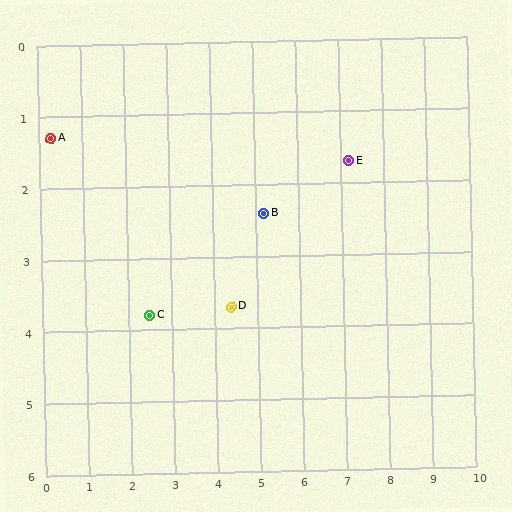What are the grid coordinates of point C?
Point C is at approximately (2.5, 3.8).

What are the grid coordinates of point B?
Point B is at approximately (5.2, 2.4).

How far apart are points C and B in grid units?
Points C and B are about 3.0 grid units apart.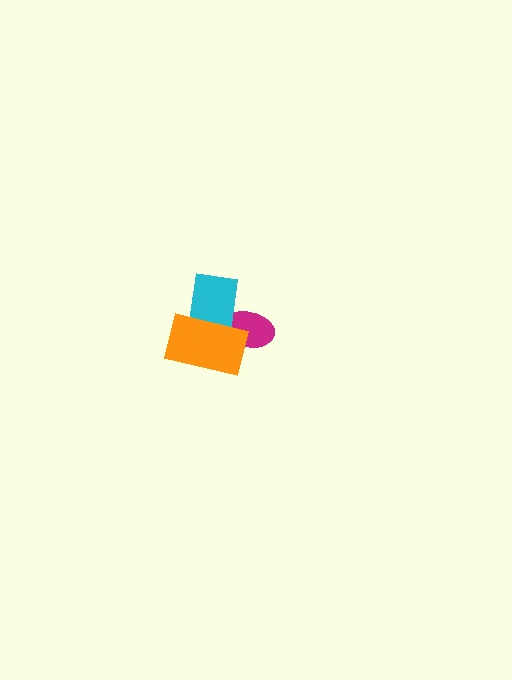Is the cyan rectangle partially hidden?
Yes, it is partially covered by another shape.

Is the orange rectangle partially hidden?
No, no other shape covers it.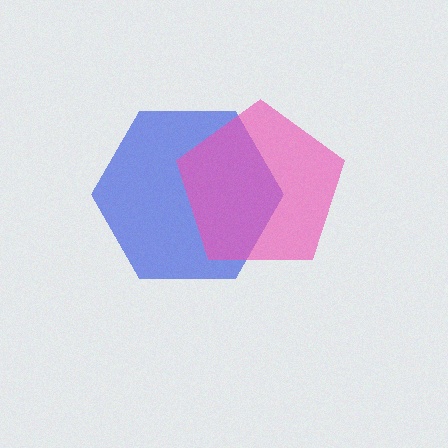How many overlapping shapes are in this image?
There are 2 overlapping shapes in the image.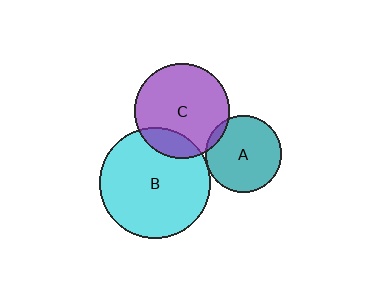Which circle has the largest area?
Circle B (cyan).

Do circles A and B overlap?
Yes.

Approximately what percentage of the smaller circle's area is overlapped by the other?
Approximately 5%.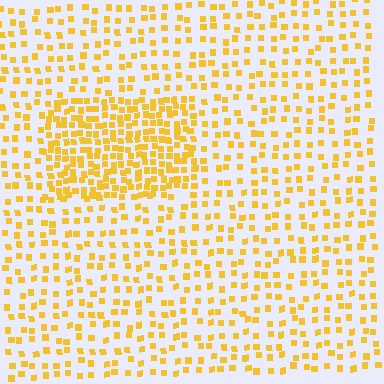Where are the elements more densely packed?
The elements are more densely packed inside the rectangle boundary.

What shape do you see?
I see a rectangle.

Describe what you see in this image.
The image contains small yellow elements arranged at two different densities. A rectangle-shaped region is visible where the elements are more densely packed than the surrounding area.